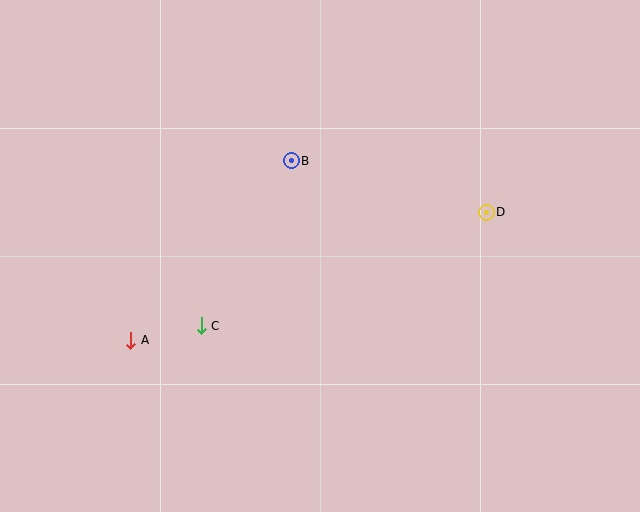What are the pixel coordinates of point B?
Point B is at (291, 161).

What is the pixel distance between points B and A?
The distance between B and A is 241 pixels.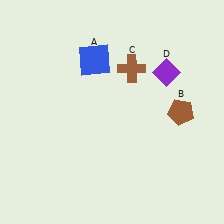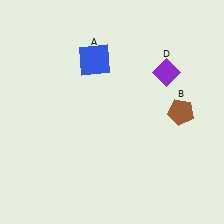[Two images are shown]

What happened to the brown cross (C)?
The brown cross (C) was removed in Image 2. It was in the top-right area of Image 1.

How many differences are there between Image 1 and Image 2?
There is 1 difference between the two images.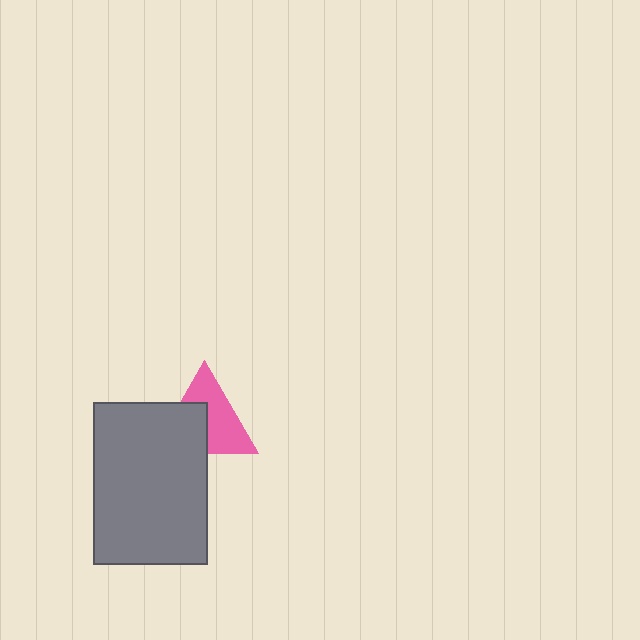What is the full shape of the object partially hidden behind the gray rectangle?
The partially hidden object is a pink triangle.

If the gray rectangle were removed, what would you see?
You would see the complete pink triangle.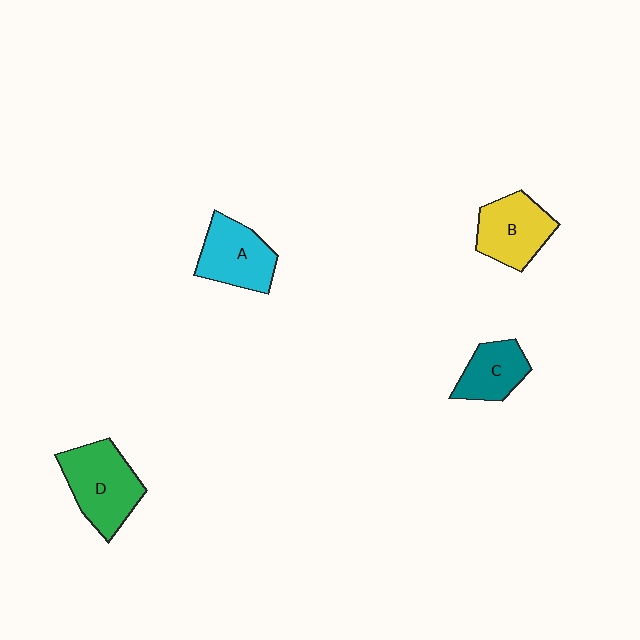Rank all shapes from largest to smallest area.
From largest to smallest: D (green), B (yellow), A (cyan), C (teal).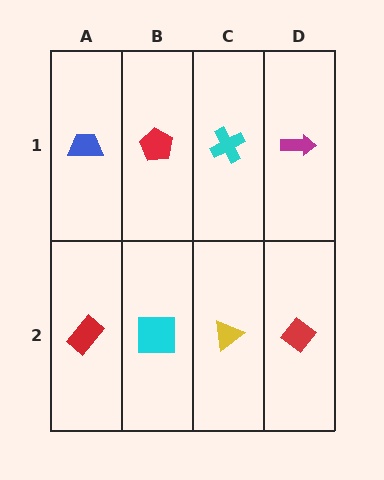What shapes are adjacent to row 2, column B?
A red pentagon (row 1, column B), a red rectangle (row 2, column A), a yellow triangle (row 2, column C).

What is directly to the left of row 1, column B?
A blue trapezoid.